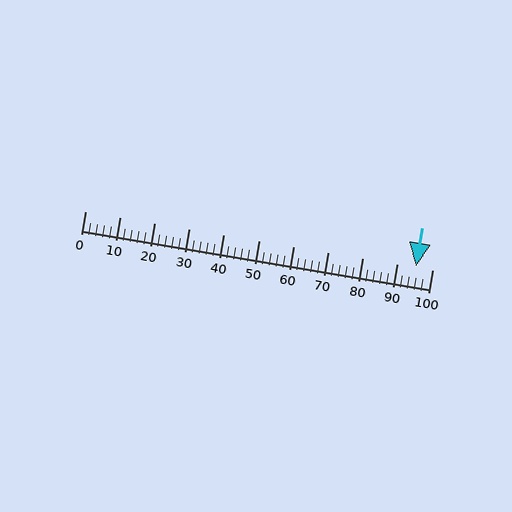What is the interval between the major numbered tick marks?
The major tick marks are spaced 10 units apart.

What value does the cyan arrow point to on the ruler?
The cyan arrow points to approximately 95.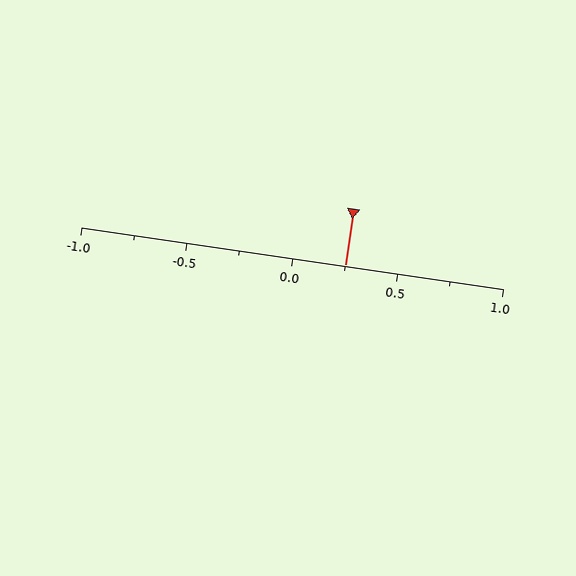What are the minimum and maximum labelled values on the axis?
The axis runs from -1.0 to 1.0.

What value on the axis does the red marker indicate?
The marker indicates approximately 0.25.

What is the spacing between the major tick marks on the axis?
The major ticks are spaced 0.5 apart.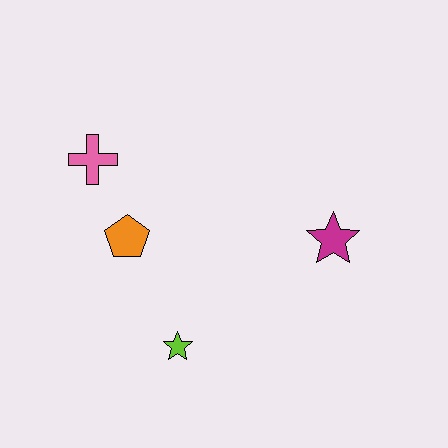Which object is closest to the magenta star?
The lime star is closest to the magenta star.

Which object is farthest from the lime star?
The pink cross is farthest from the lime star.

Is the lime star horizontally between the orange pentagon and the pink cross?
No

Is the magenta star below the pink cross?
Yes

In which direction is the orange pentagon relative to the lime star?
The orange pentagon is above the lime star.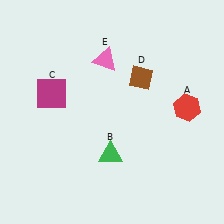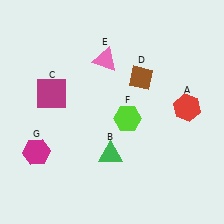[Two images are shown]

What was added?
A lime hexagon (F), a magenta hexagon (G) were added in Image 2.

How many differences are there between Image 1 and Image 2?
There are 2 differences between the two images.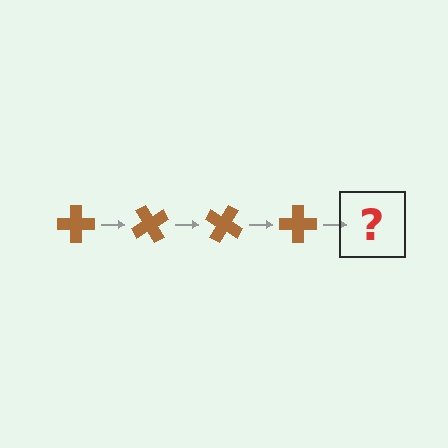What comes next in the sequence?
The next element should be a brown cross rotated 240 degrees.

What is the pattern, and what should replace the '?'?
The pattern is that the cross rotates 60 degrees each step. The '?' should be a brown cross rotated 240 degrees.